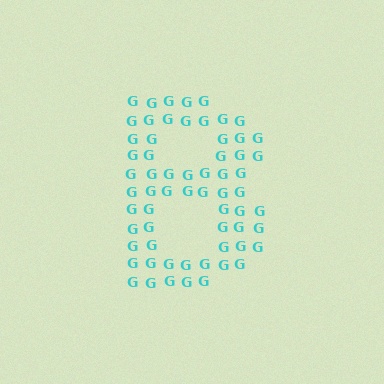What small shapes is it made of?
It is made of small letter G's.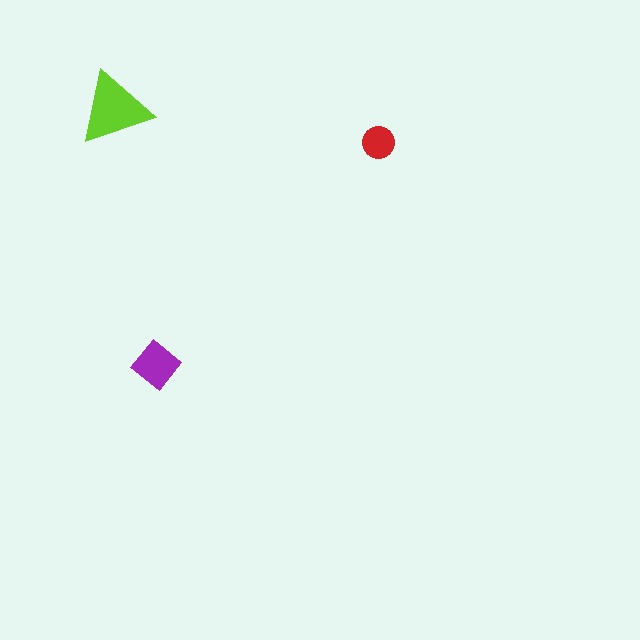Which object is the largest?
The lime triangle.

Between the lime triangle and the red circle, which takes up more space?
The lime triangle.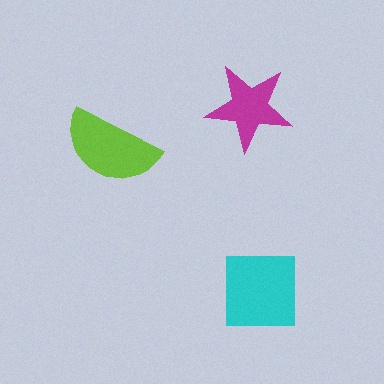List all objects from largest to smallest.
The cyan square, the lime semicircle, the magenta star.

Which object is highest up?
The magenta star is topmost.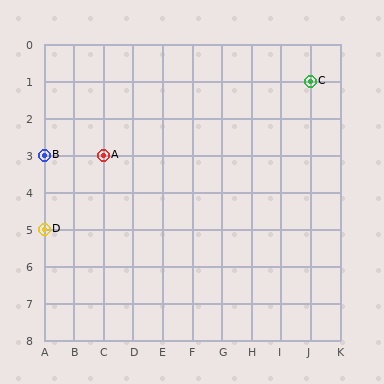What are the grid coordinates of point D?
Point D is at grid coordinates (A, 5).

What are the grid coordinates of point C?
Point C is at grid coordinates (J, 1).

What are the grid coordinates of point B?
Point B is at grid coordinates (A, 3).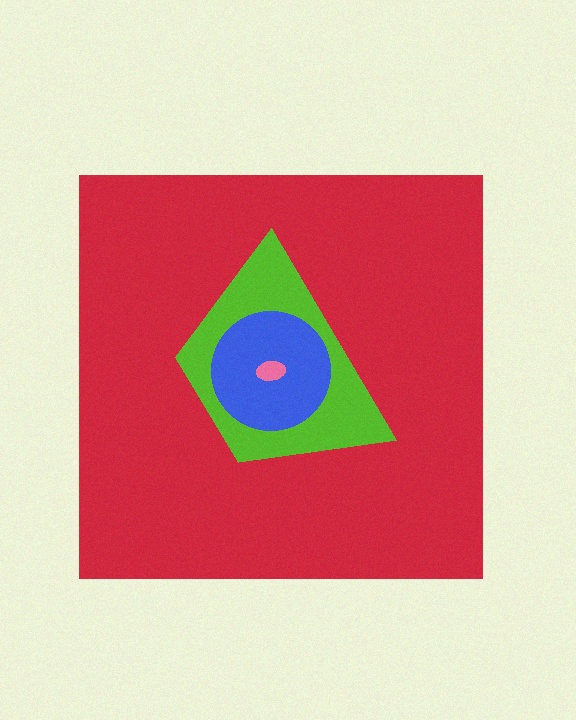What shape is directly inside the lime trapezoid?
The blue circle.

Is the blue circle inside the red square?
Yes.